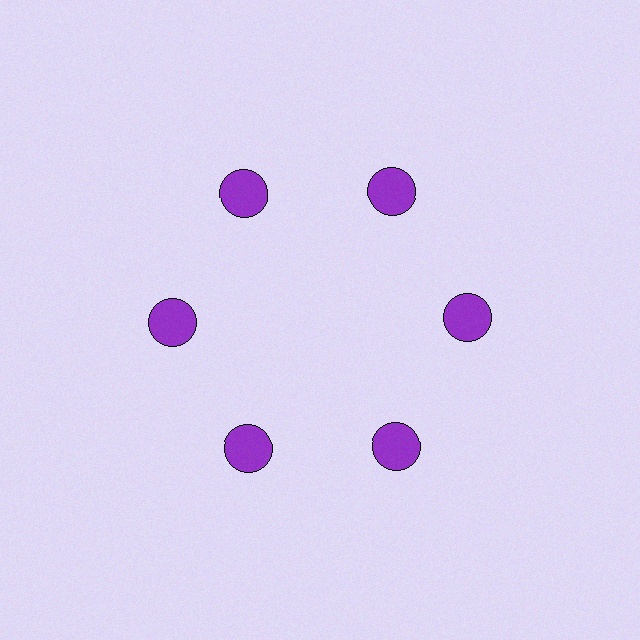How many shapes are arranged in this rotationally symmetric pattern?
There are 6 shapes, arranged in 6 groups of 1.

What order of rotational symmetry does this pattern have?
This pattern has 6-fold rotational symmetry.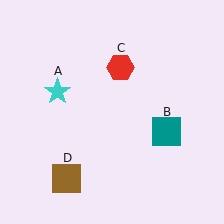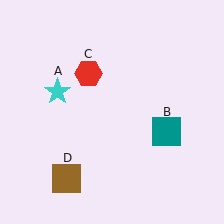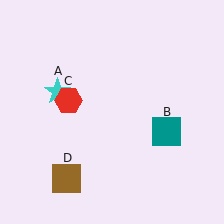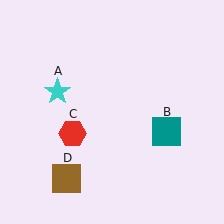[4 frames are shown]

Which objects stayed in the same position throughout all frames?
Cyan star (object A) and teal square (object B) and brown square (object D) remained stationary.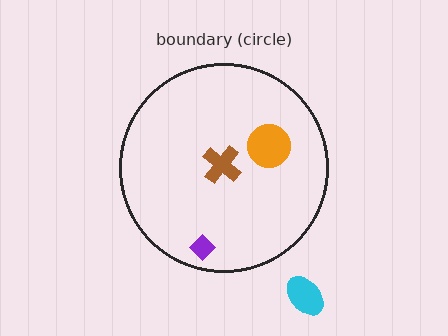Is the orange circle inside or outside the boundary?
Inside.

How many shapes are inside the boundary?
3 inside, 1 outside.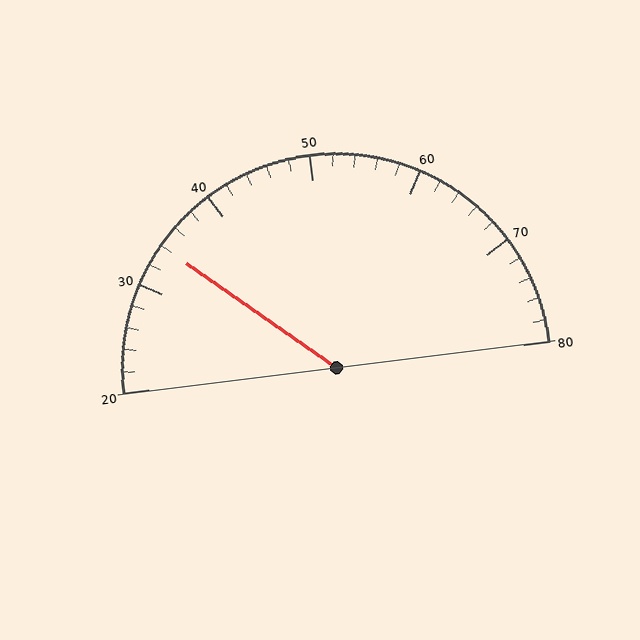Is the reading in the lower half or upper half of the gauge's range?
The reading is in the lower half of the range (20 to 80).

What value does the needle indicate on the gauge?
The needle indicates approximately 34.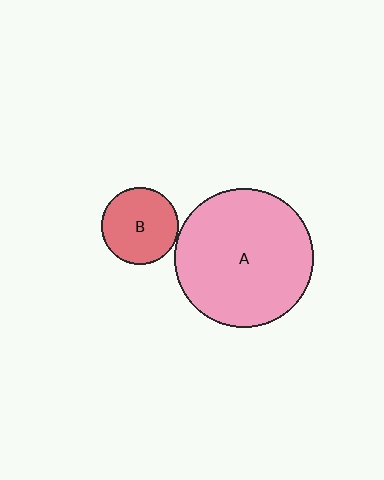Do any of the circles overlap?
No, none of the circles overlap.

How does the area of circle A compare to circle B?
Approximately 3.2 times.